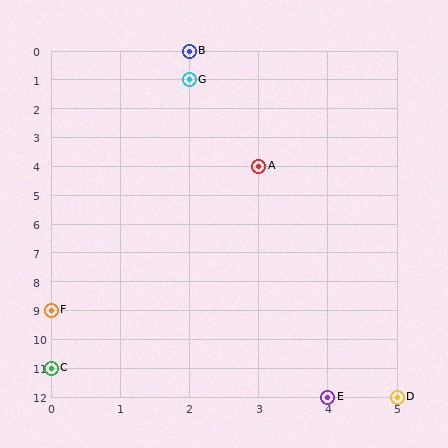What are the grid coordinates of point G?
Point G is at grid coordinates (2, 1).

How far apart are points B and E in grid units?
Points B and E are 2 columns and 12 rows apart (about 12.2 grid units diagonally).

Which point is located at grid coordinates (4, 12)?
Point E is at (4, 12).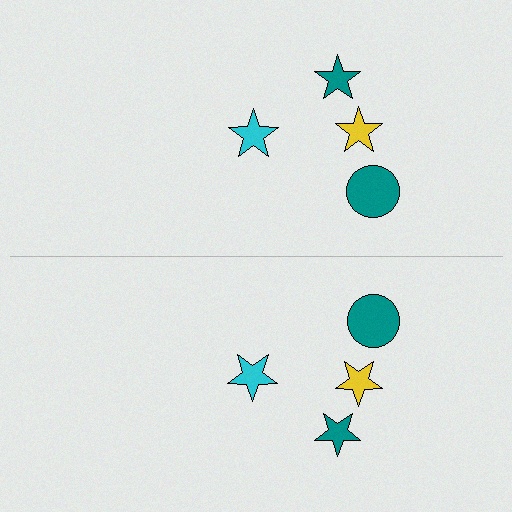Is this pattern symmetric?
Yes, this pattern has bilateral (reflection) symmetry.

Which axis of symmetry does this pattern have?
The pattern has a horizontal axis of symmetry running through the center of the image.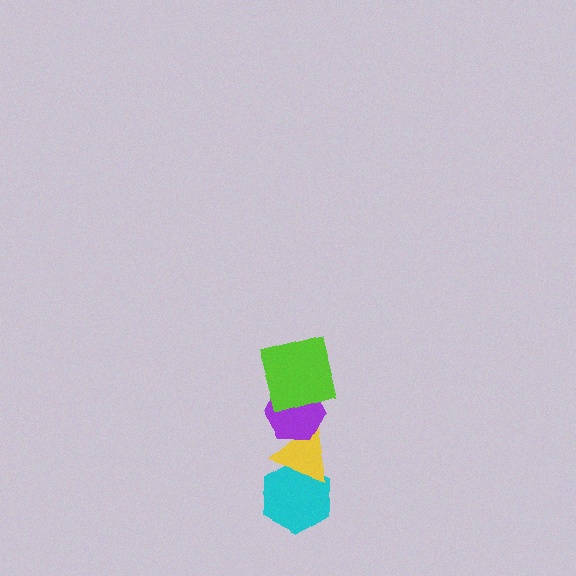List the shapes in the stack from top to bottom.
From top to bottom: the lime square, the purple hexagon, the yellow triangle, the cyan hexagon.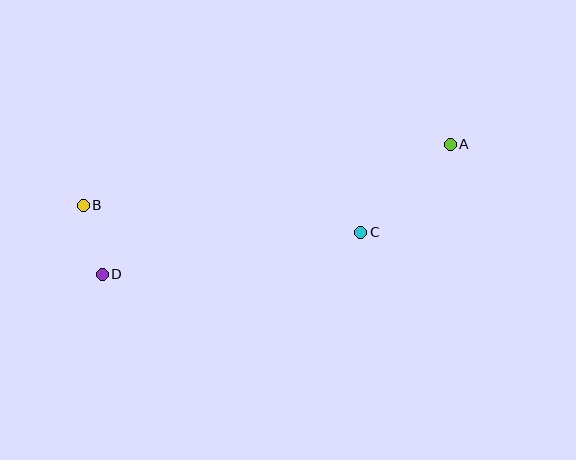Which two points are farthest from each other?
Points A and B are farthest from each other.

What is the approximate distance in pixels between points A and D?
The distance between A and D is approximately 372 pixels.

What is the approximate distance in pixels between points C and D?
The distance between C and D is approximately 262 pixels.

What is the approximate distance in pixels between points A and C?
The distance between A and C is approximately 126 pixels.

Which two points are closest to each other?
Points B and D are closest to each other.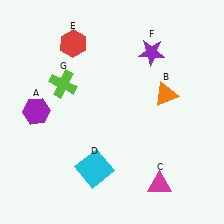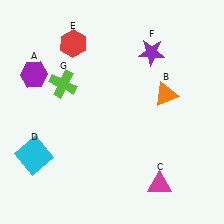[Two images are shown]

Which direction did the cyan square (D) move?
The cyan square (D) moved left.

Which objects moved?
The objects that moved are: the purple hexagon (A), the cyan square (D).